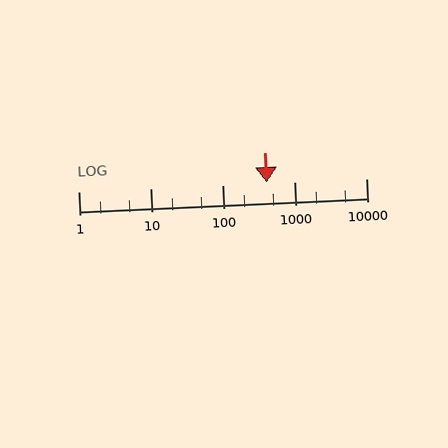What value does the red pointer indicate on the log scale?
The pointer indicates approximately 420.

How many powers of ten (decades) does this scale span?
The scale spans 4 decades, from 1 to 10000.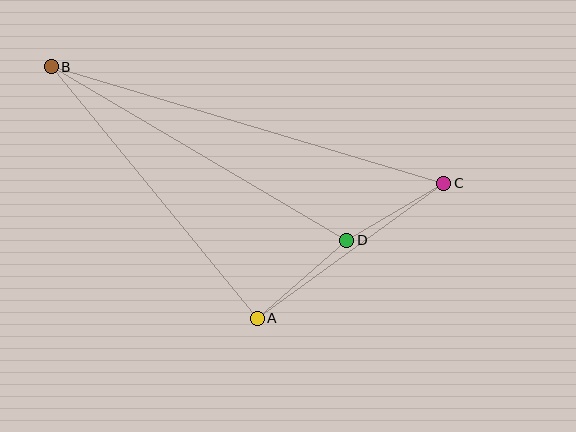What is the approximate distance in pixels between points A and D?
The distance between A and D is approximately 119 pixels.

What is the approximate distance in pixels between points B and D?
The distance between B and D is approximately 343 pixels.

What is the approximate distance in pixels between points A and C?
The distance between A and C is approximately 230 pixels.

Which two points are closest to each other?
Points C and D are closest to each other.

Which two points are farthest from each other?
Points B and C are farthest from each other.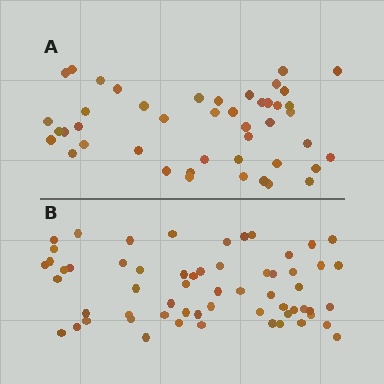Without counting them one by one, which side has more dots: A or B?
Region B (the bottom region) has more dots.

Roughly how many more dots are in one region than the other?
Region B has approximately 15 more dots than region A.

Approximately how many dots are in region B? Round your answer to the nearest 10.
About 60 dots.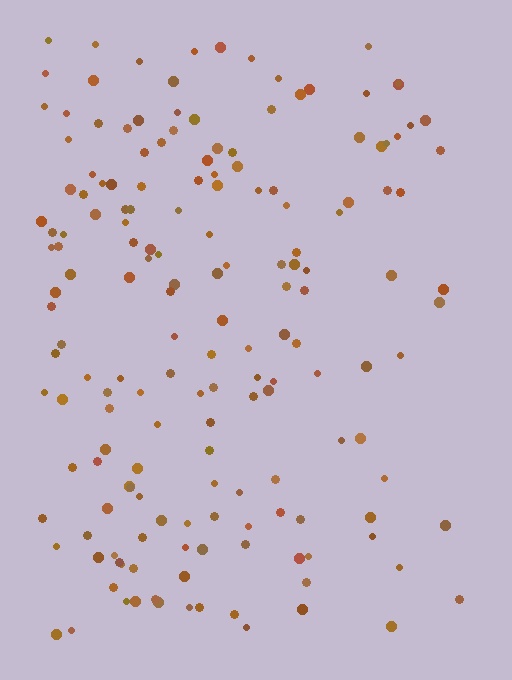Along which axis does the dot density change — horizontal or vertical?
Horizontal.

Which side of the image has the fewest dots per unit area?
The right.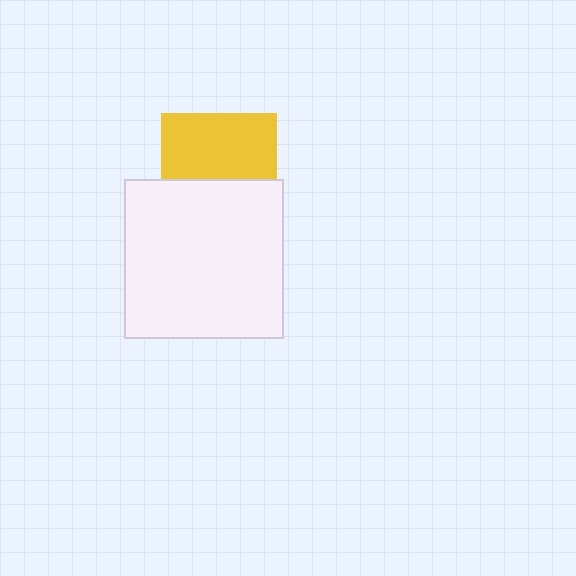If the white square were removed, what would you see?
You would see the complete yellow square.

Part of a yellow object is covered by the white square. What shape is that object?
It is a square.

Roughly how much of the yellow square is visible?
About half of it is visible (roughly 57%).